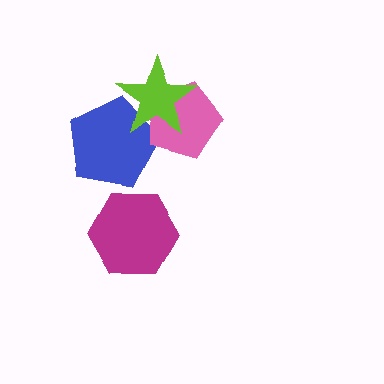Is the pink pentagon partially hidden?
Yes, it is partially covered by another shape.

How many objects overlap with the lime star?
2 objects overlap with the lime star.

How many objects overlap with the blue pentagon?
2 objects overlap with the blue pentagon.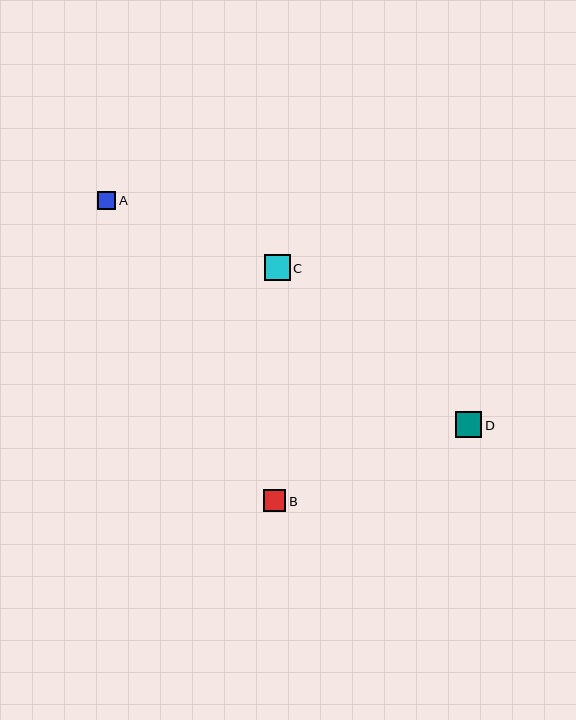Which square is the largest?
Square C is the largest with a size of approximately 26 pixels.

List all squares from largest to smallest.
From largest to smallest: C, D, B, A.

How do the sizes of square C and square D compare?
Square C and square D are approximately the same size.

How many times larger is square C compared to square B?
Square C is approximately 1.2 times the size of square B.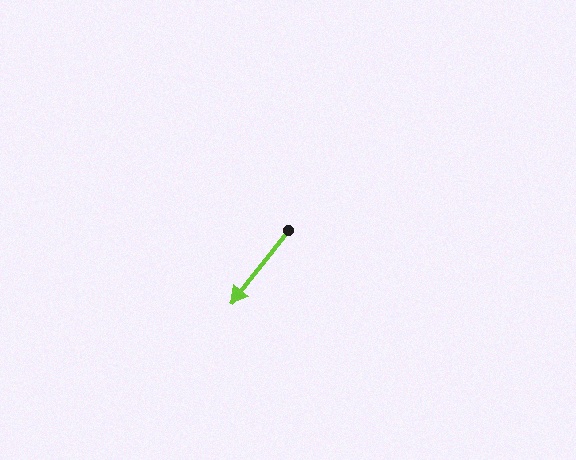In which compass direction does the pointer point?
Southwest.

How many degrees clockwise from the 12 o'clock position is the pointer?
Approximately 218 degrees.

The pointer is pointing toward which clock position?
Roughly 7 o'clock.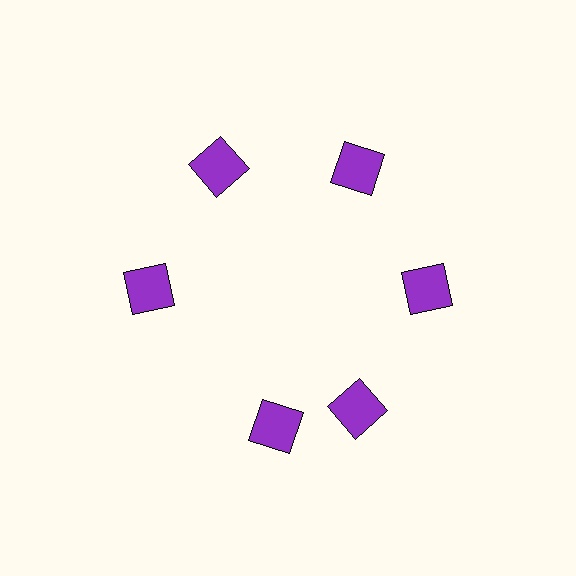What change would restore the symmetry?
The symmetry would be restored by rotating it back into even spacing with its neighbors so that all 6 squares sit at equal angles and equal distance from the center.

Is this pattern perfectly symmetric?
No. The 6 purple squares are arranged in a ring, but one element near the 7 o'clock position is rotated out of alignment along the ring, breaking the 6-fold rotational symmetry.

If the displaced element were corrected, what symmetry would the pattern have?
It would have 6-fold rotational symmetry — the pattern would map onto itself every 60 degrees.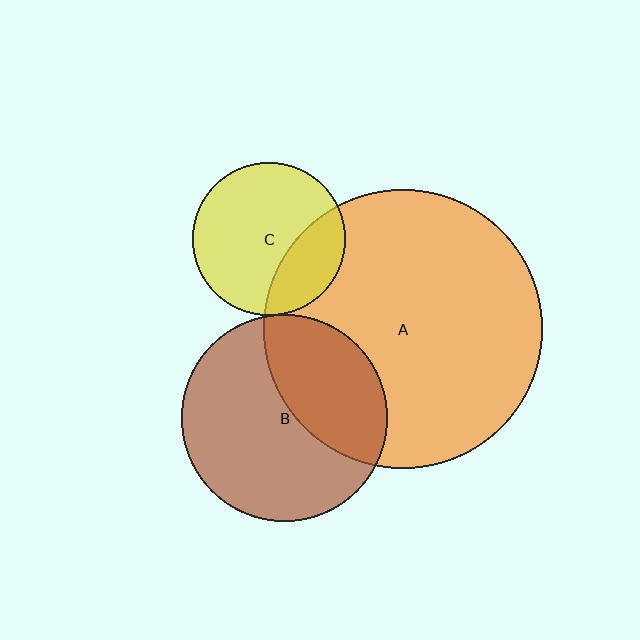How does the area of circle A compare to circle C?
Approximately 3.3 times.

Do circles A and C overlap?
Yes.